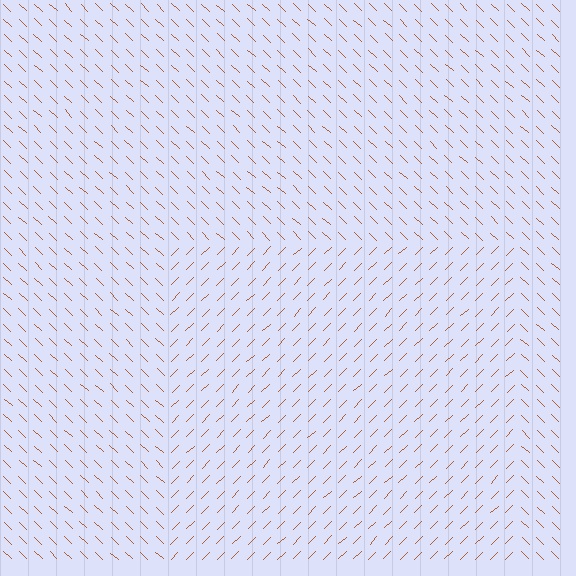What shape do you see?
I see a rectangle.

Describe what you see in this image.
The image is filled with small brown line segments. A rectangle region in the image has lines oriented differently from the surrounding lines, creating a visible texture boundary.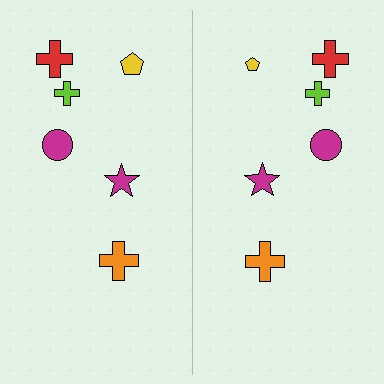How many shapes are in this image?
There are 12 shapes in this image.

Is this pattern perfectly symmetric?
No, the pattern is not perfectly symmetric. The yellow pentagon on the right side has a different size than its mirror counterpart.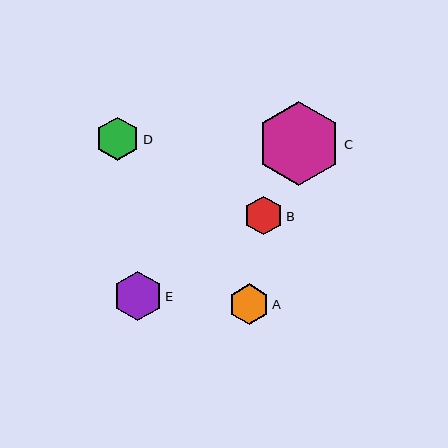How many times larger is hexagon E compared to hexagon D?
Hexagon E is approximately 1.1 times the size of hexagon D.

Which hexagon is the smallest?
Hexagon B is the smallest with a size of approximately 39 pixels.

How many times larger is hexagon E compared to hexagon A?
Hexagon E is approximately 1.2 times the size of hexagon A.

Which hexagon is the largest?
Hexagon C is the largest with a size of approximately 84 pixels.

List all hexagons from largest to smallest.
From largest to smallest: C, E, D, A, B.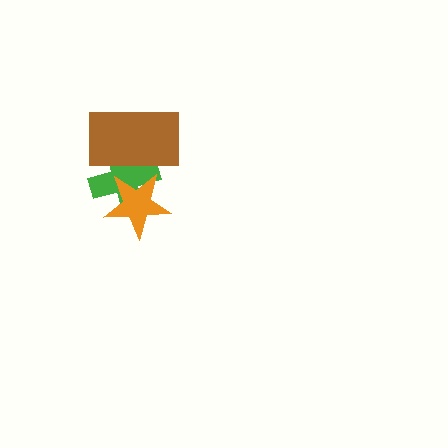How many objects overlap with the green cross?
2 objects overlap with the green cross.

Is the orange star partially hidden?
Yes, it is partially covered by another shape.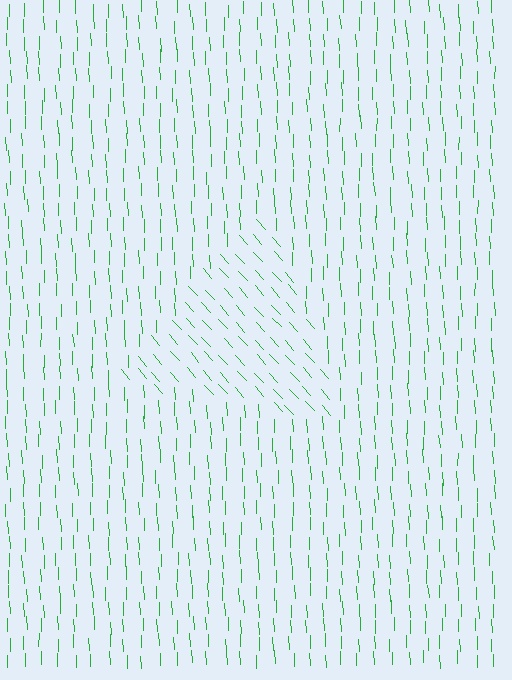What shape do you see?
I see a triangle.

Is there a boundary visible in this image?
Yes, there is a texture boundary formed by a change in line orientation.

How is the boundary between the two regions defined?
The boundary is defined purely by a change in line orientation (approximately 39 degrees difference). All lines are the same color and thickness.